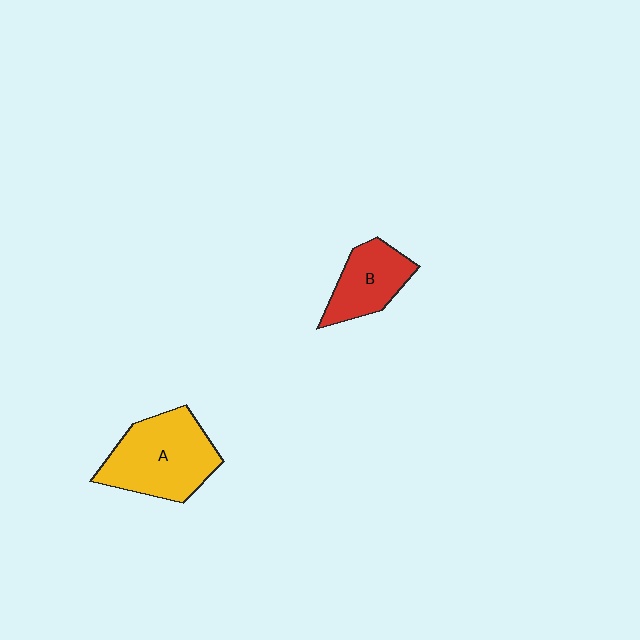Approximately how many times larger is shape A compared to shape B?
Approximately 1.6 times.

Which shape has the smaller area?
Shape B (red).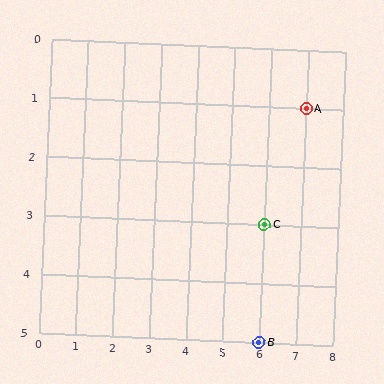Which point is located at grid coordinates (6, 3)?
Point C is at (6, 3).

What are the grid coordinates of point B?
Point B is at grid coordinates (6, 5).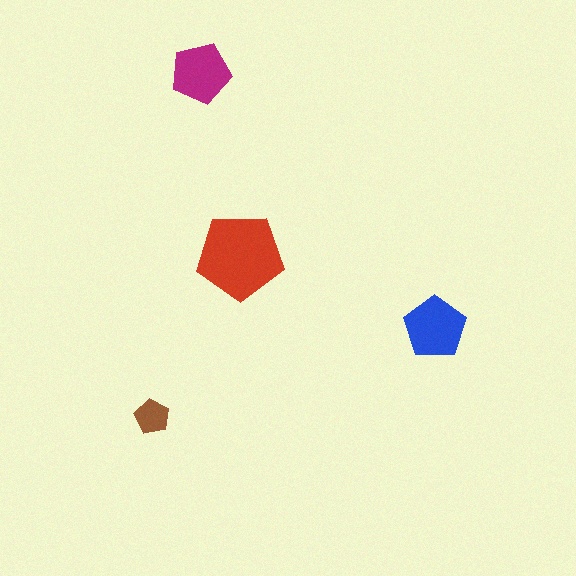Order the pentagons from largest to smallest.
the red one, the blue one, the magenta one, the brown one.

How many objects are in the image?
There are 4 objects in the image.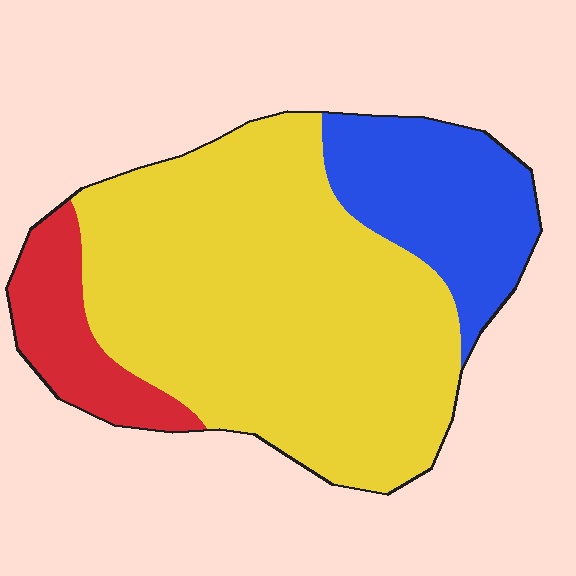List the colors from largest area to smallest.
From largest to smallest: yellow, blue, red.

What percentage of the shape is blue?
Blue takes up about one fifth (1/5) of the shape.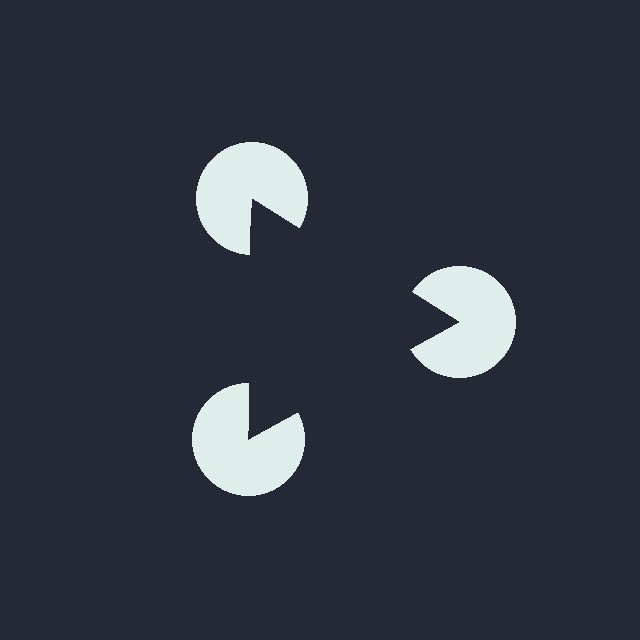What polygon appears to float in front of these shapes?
An illusory triangle — its edges are inferred from the aligned wedge cuts in the pac-man discs, not physically drawn.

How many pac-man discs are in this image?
There are 3 — one at each vertex of the illusory triangle.